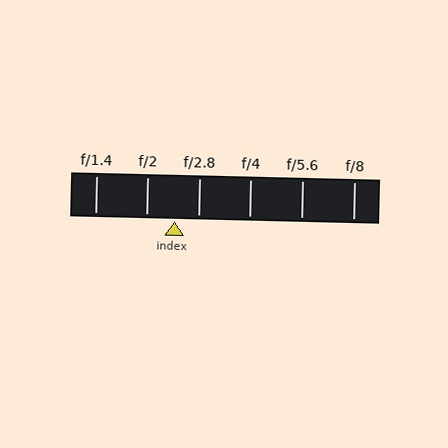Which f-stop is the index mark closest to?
The index mark is closest to f/2.8.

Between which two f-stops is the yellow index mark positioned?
The index mark is between f/2 and f/2.8.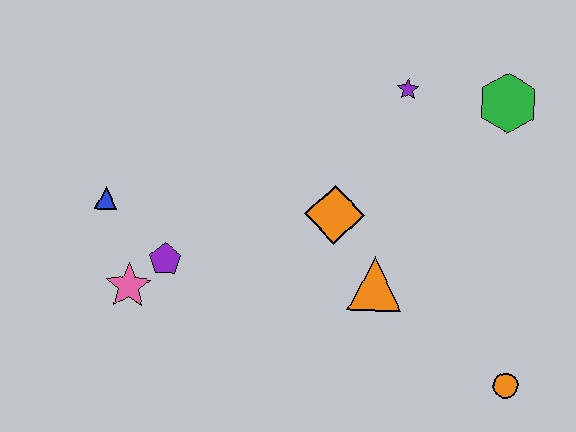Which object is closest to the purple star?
The green hexagon is closest to the purple star.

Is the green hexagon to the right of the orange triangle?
Yes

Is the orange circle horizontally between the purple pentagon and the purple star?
No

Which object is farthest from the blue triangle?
The orange circle is farthest from the blue triangle.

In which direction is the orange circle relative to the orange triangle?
The orange circle is to the right of the orange triangle.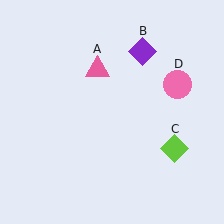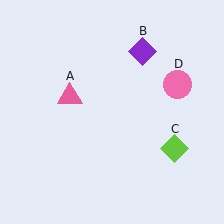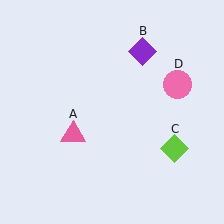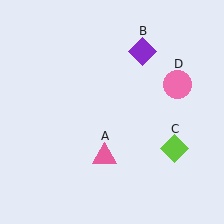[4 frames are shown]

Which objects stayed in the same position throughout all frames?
Purple diamond (object B) and lime diamond (object C) and pink circle (object D) remained stationary.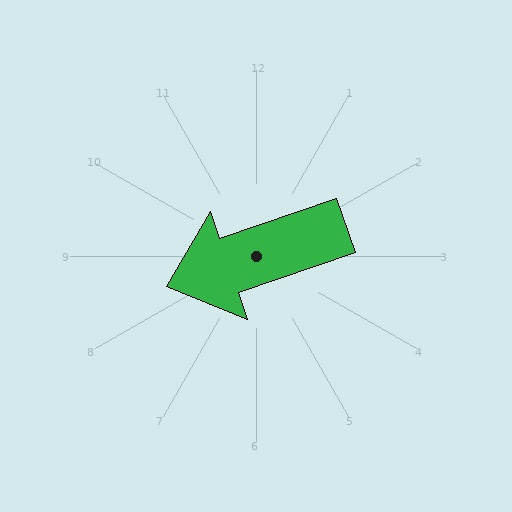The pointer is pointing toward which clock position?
Roughly 8 o'clock.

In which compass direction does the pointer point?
West.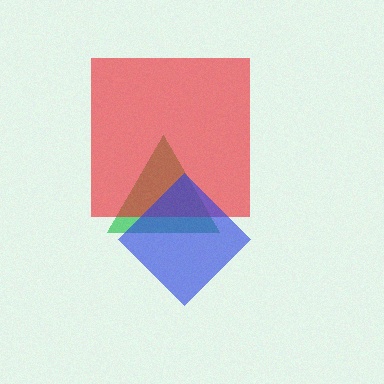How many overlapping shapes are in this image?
There are 3 overlapping shapes in the image.